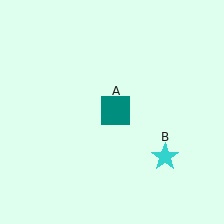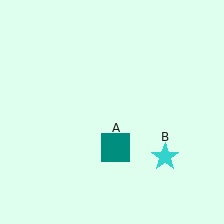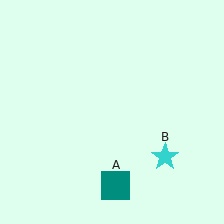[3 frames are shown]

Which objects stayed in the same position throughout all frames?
Cyan star (object B) remained stationary.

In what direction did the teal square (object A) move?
The teal square (object A) moved down.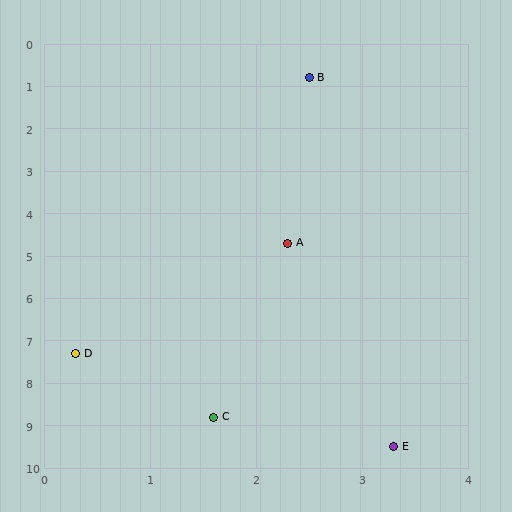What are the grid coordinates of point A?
Point A is at approximately (2.3, 4.7).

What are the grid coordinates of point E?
Point E is at approximately (3.3, 9.5).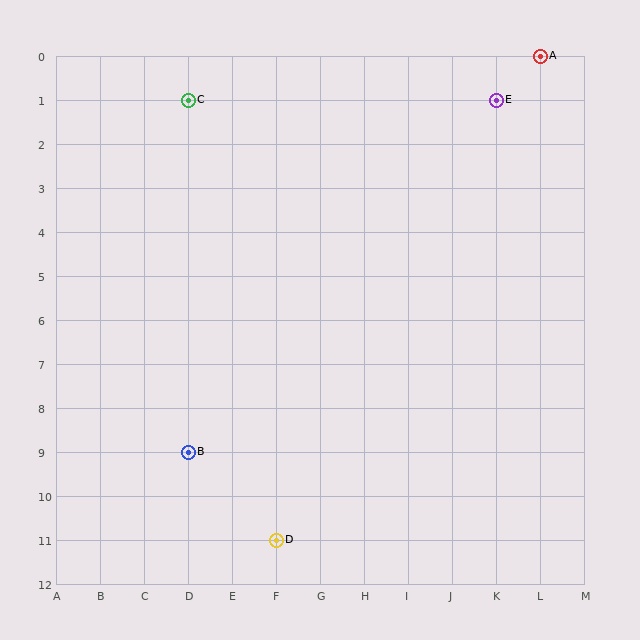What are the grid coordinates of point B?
Point B is at grid coordinates (D, 9).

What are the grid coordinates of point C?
Point C is at grid coordinates (D, 1).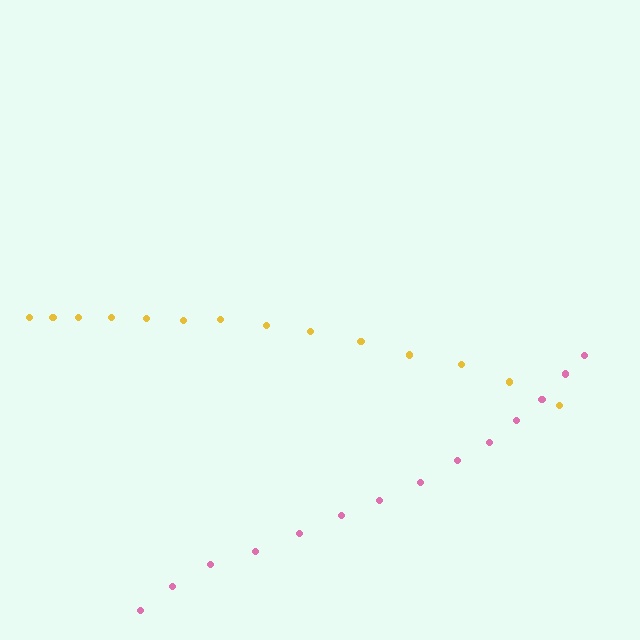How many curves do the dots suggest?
There are 2 distinct paths.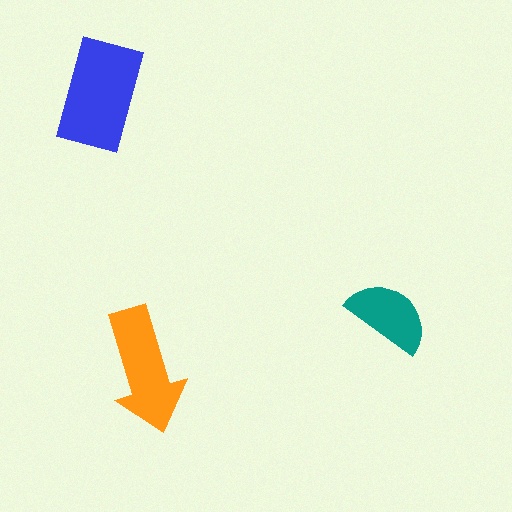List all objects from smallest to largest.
The teal semicircle, the orange arrow, the blue rectangle.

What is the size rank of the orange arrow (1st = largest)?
2nd.